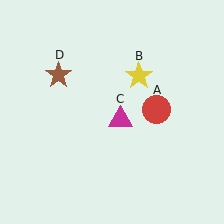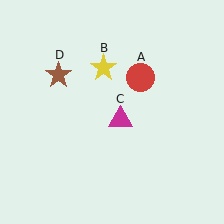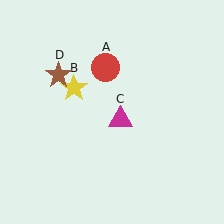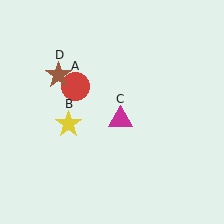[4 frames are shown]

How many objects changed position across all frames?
2 objects changed position: red circle (object A), yellow star (object B).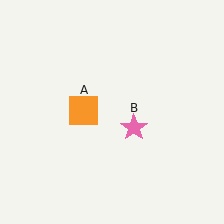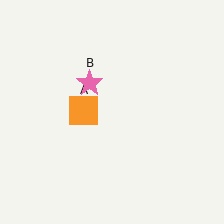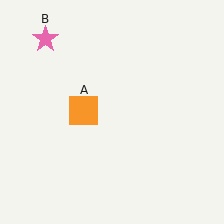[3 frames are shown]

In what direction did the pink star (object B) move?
The pink star (object B) moved up and to the left.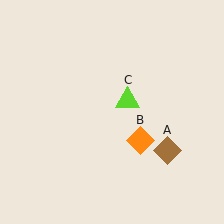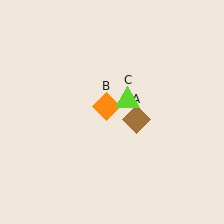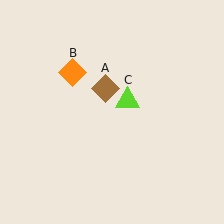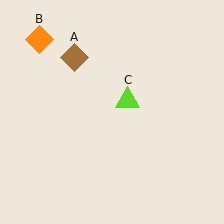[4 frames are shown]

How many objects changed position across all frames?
2 objects changed position: brown diamond (object A), orange diamond (object B).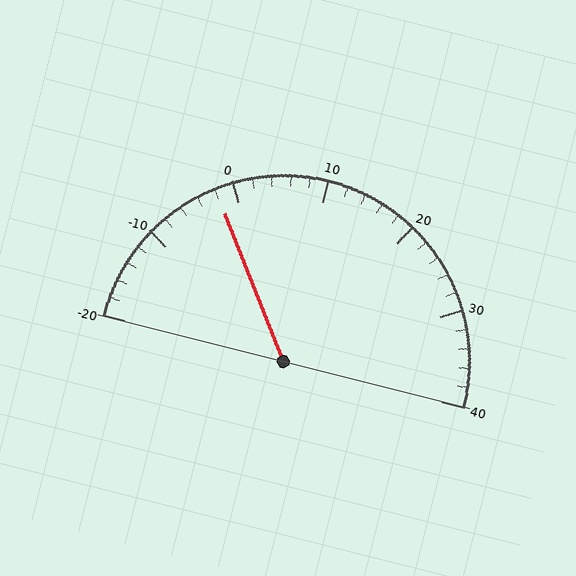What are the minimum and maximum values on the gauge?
The gauge ranges from -20 to 40.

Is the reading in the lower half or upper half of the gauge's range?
The reading is in the lower half of the range (-20 to 40).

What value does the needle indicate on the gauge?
The needle indicates approximately -2.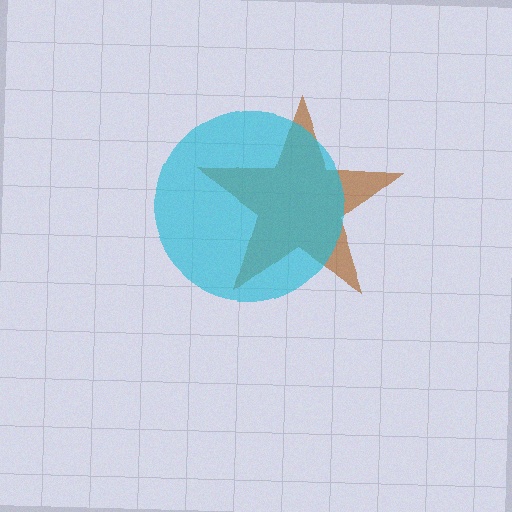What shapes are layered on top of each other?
The layered shapes are: a brown star, a cyan circle.